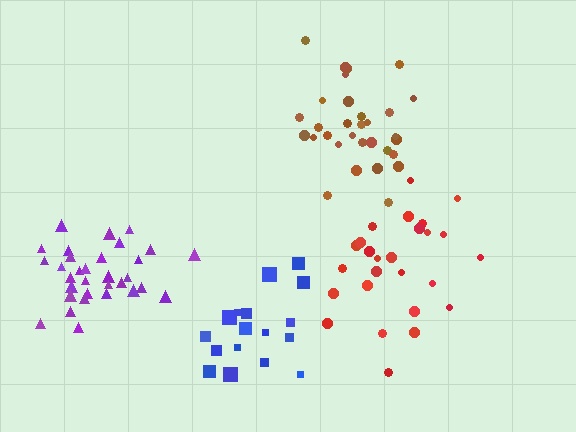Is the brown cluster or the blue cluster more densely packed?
Brown.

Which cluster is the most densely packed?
Purple.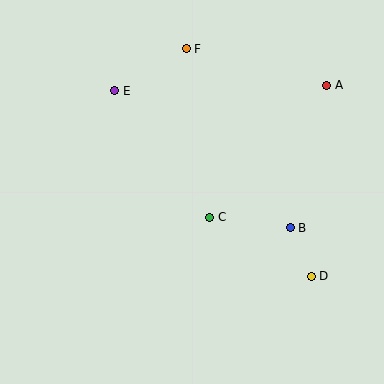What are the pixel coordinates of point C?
Point C is at (210, 217).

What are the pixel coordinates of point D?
Point D is at (311, 276).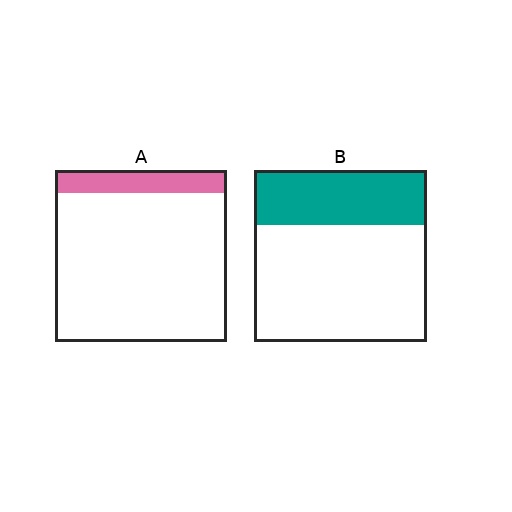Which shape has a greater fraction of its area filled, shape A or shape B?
Shape B.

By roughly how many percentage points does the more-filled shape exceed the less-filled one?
By roughly 20 percentage points (B over A).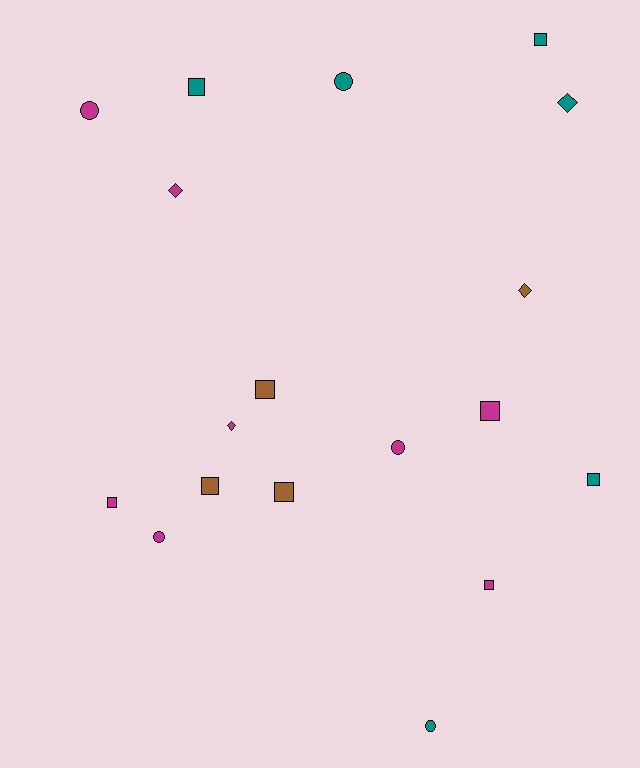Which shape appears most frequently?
Square, with 9 objects.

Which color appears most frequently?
Magenta, with 8 objects.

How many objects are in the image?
There are 18 objects.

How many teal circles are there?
There are 2 teal circles.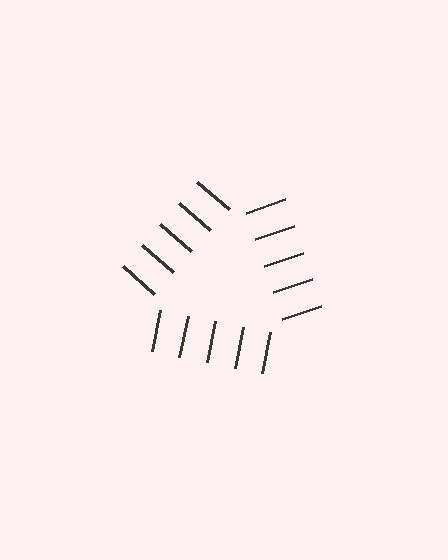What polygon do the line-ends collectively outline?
An illusory triangle — the line segments terminate on its edges but no continuous stroke is drawn.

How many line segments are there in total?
15 — 5 along each of the 3 edges.